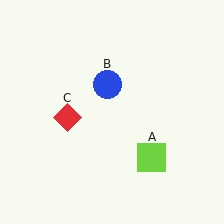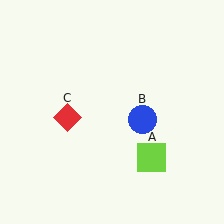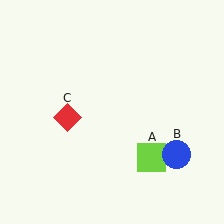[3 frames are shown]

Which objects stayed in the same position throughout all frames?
Lime square (object A) and red diamond (object C) remained stationary.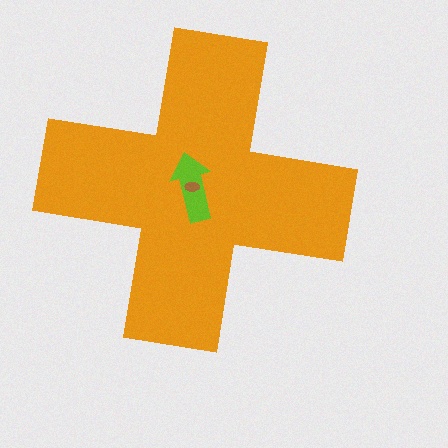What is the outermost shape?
The orange cross.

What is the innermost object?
The brown ellipse.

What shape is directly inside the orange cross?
The lime arrow.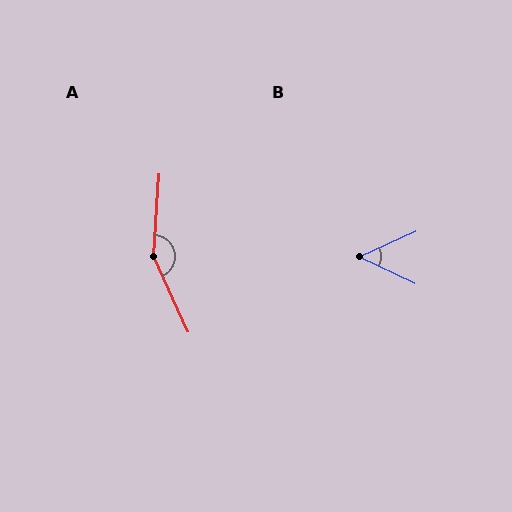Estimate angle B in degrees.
Approximately 51 degrees.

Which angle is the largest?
A, at approximately 152 degrees.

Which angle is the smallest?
B, at approximately 51 degrees.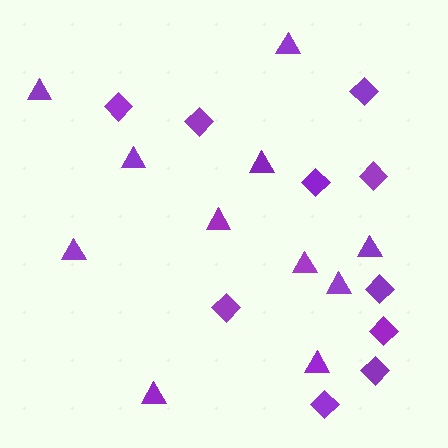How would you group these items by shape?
There are 2 groups: one group of diamonds (10) and one group of triangles (11).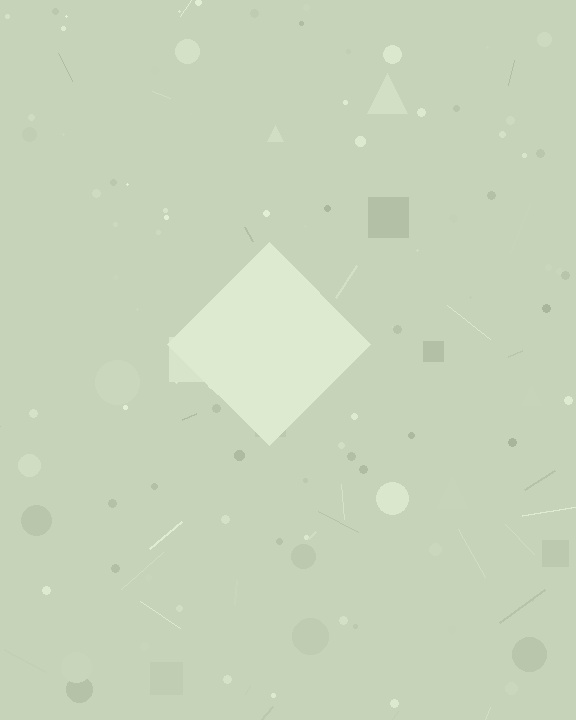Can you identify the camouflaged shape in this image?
The camouflaged shape is a diamond.